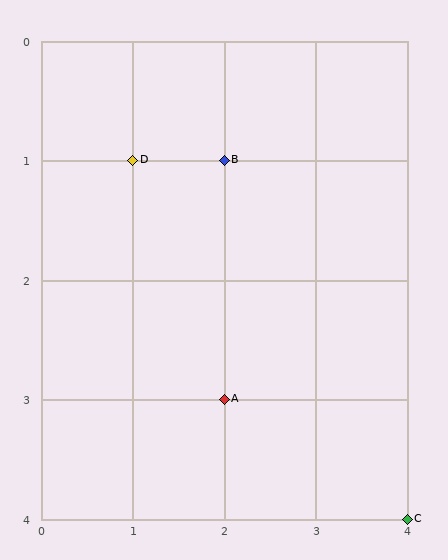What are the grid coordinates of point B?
Point B is at grid coordinates (2, 1).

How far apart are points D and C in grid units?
Points D and C are 3 columns and 3 rows apart (about 4.2 grid units diagonally).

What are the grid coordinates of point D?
Point D is at grid coordinates (1, 1).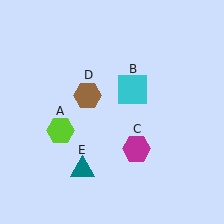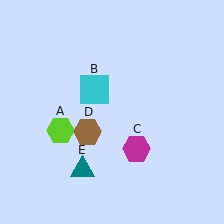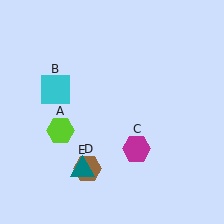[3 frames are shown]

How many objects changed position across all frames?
2 objects changed position: cyan square (object B), brown hexagon (object D).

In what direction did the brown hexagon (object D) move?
The brown hexagon (object D) moved down.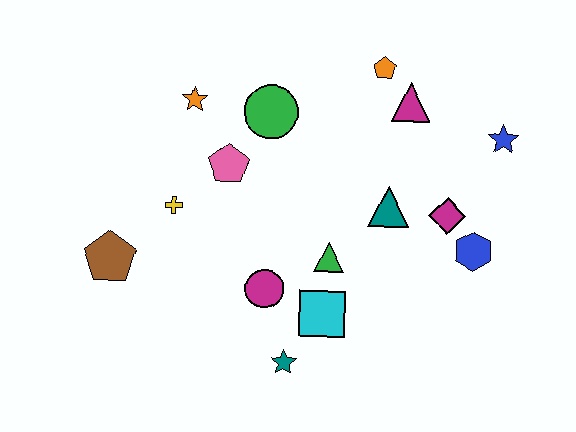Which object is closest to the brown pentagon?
The yellow cross is closest to the brown pentagon.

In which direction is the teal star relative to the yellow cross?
The teal star is below the yellow cross.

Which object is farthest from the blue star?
The brown pentagon is farthest from the blue star.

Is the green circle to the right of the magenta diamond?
No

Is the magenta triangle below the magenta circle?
No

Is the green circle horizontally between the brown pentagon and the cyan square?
Yes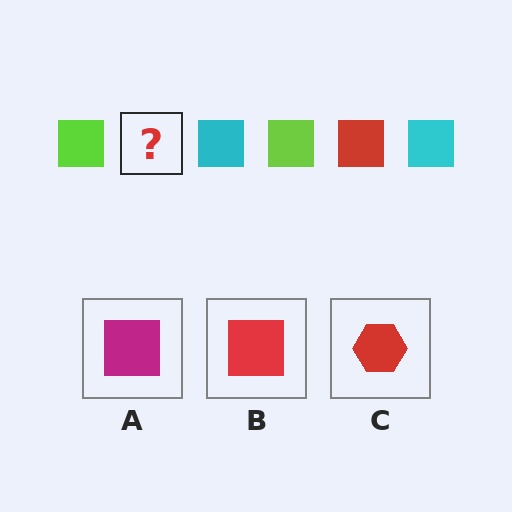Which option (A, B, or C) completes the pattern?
B.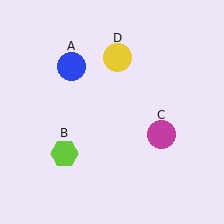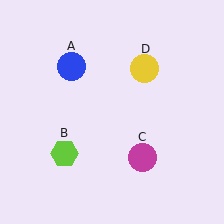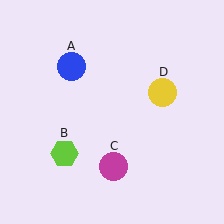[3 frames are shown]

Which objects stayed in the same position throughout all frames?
Blue circle (object A) and lime hexagon (object B) remained stationary.